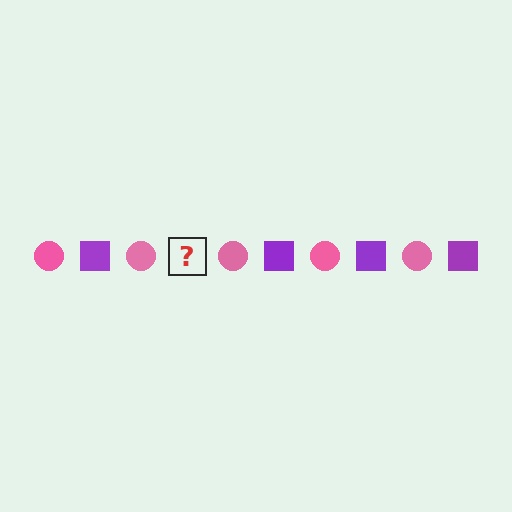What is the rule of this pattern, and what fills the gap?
The rule is that the pattern alternates between pink circle and purple square. The gap should be filled with a purple square.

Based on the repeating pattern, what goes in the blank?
The blank should be a purple square.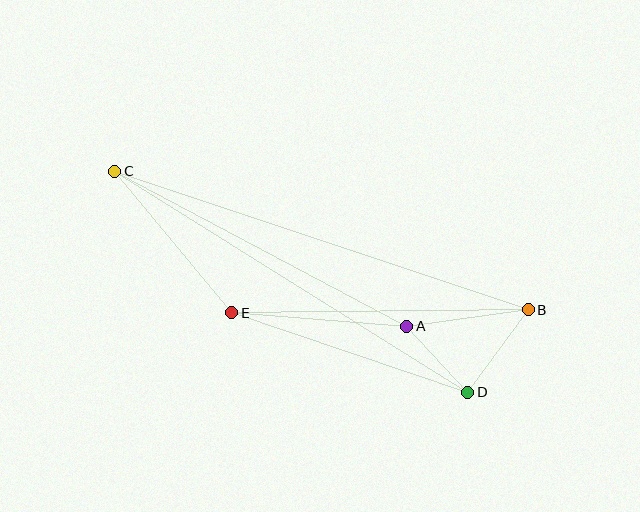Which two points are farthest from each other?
Points B and C are farthest from each other.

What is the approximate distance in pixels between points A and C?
The distance between A and C is approximately 331 pixels.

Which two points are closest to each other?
Points A and D are closest to each other.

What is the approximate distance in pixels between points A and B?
The distance between A and B is approximately 123 pixels.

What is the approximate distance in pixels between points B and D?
The distance between B and D is approximately 102 pixels.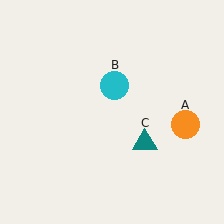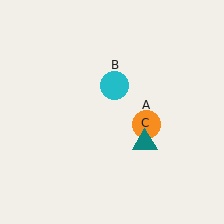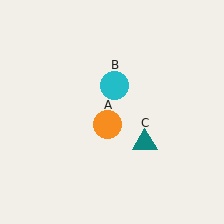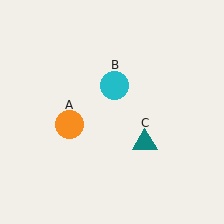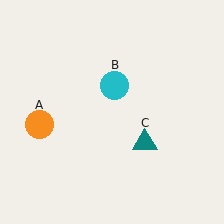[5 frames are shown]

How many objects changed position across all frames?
1 object changed position: orange circle (object A).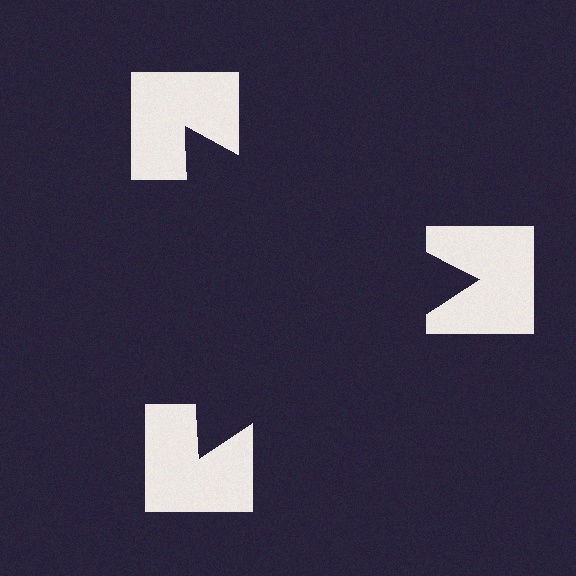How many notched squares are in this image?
There are 3 — one at each vertex of the illusory triangle.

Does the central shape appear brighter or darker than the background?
It typically appears slightly darker than the background, even though no actual brightness change is drawn.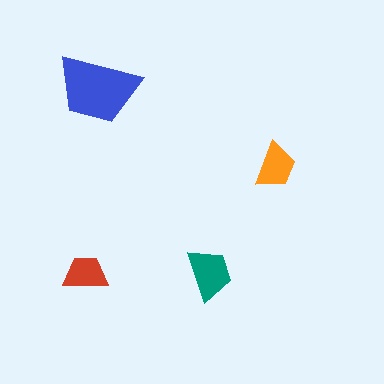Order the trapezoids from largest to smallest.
the blue one, the teal one, the orange one, the red one.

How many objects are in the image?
There are 4 objects in the image.